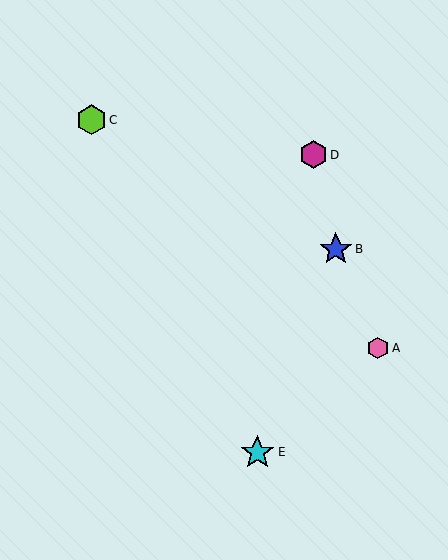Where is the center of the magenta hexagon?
The center of the magenta hexagon is at (313, 155).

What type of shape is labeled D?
Shape D is a magenta hexagon.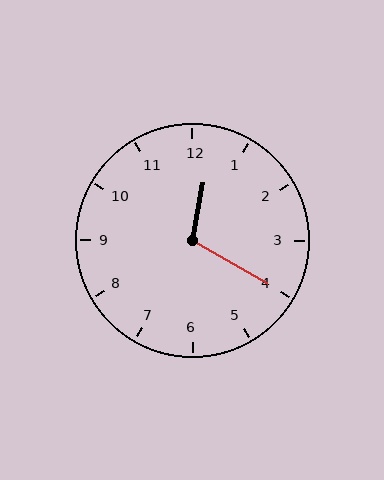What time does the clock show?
12:20.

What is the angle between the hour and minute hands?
Approximately 110 degrees.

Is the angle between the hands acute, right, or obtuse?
It is obtuse.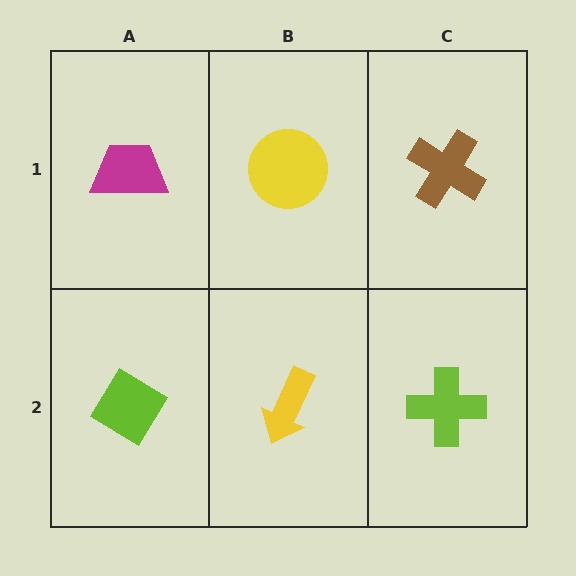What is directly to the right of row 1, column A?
A yellow circle.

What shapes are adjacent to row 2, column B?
A yellow circle (row 1, column B), a lime diamond (row 2, column A), a lime cross (row 2, column C).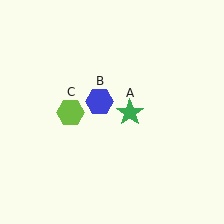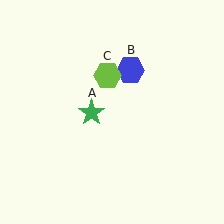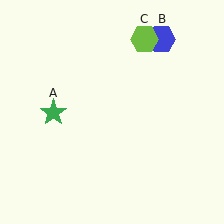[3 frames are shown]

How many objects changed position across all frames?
3 objects changed position: green star (object A), blue hexagon (object B), lime hexagon (object C).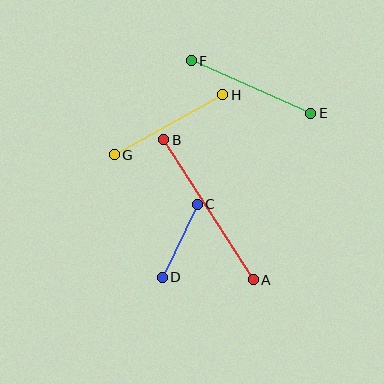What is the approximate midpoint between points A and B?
The midpoint is at approximately (208, 210) pixels.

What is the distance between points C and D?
The distance is approximately 81 pixels.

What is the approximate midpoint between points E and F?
The midpoint is at approximately (251, 87) pixels.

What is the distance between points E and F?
The distance is approximately 130 pixels.